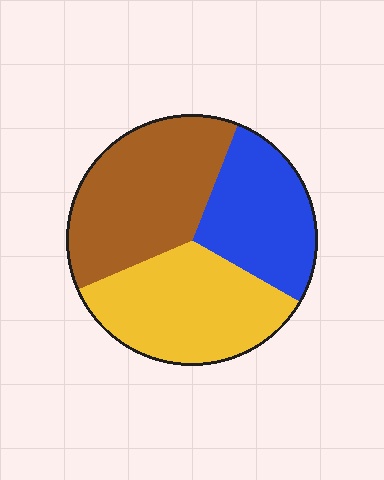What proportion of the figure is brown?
Brown covers roughly 40% of the figure.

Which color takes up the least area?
Blue, at roughly 25%.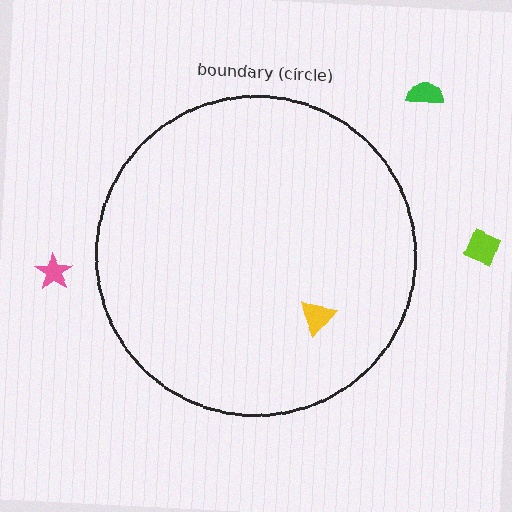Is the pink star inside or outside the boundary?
Outside.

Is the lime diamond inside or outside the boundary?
Outside.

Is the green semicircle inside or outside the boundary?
Outside.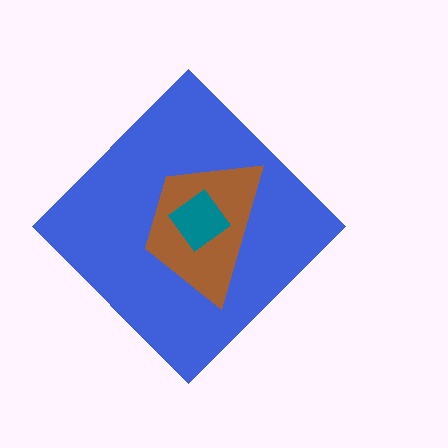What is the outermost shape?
The blue diamond.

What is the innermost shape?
The teal diamond.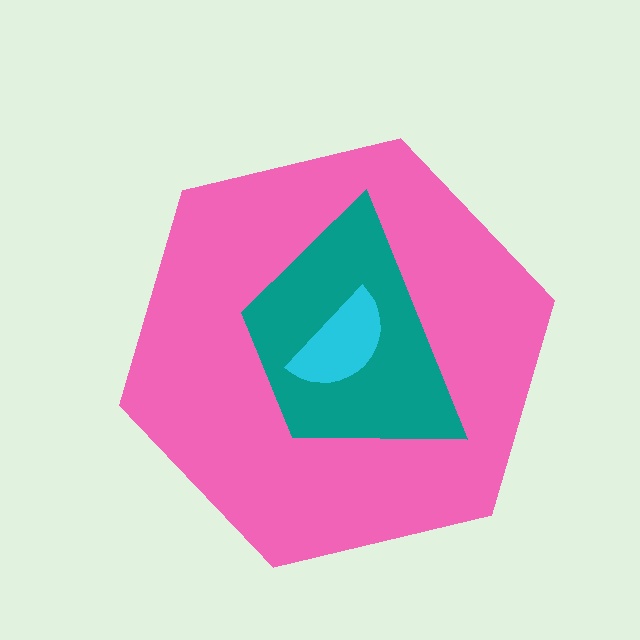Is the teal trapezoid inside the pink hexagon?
Yes.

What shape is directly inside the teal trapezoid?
The cyan semicircle.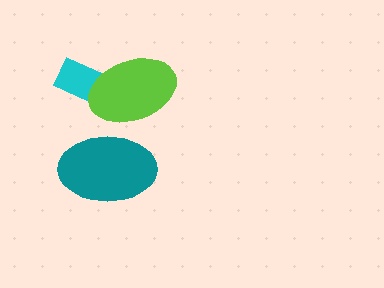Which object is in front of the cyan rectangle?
The lime ellipse is in front of the cyan rectangle.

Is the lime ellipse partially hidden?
Yes, it is partially covered by another shape.